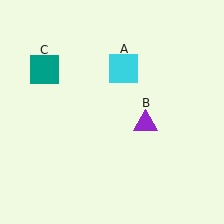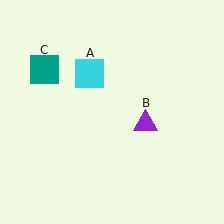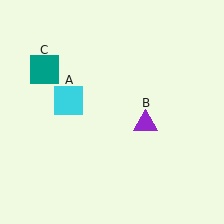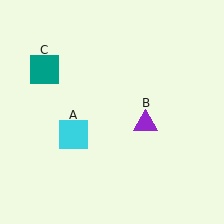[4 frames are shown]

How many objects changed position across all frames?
1 object changed position: cyan square (object A).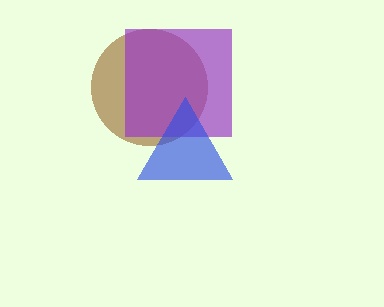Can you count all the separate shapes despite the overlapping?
Yes, there are 3 separate shapes.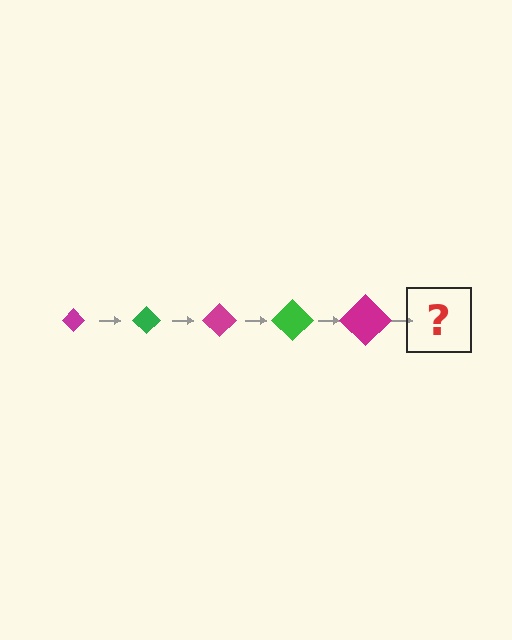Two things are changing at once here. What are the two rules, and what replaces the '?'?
The two rules are that the diamond grows larger each step and the color cycles through magenta and green. The '?' should be a green diamond, larger than the previous one.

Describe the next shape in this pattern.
It should be a green diamond, larger than the previous one.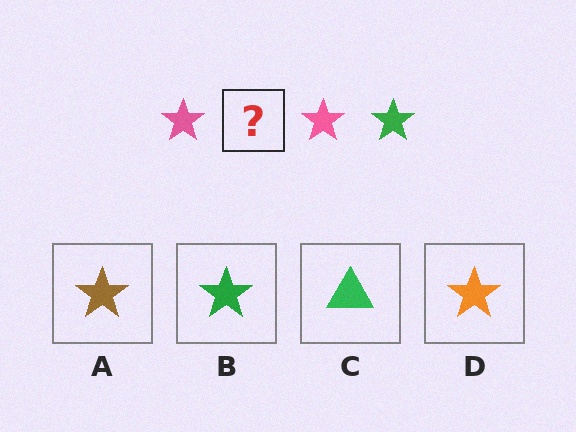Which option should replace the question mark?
Option B.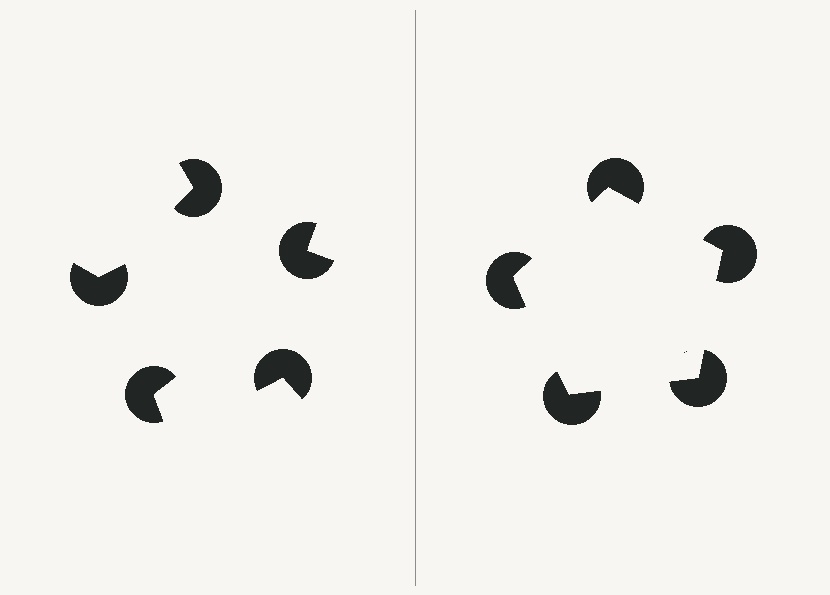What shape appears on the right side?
An illusory pentagon.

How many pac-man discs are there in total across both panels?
10 — 5 on each side.